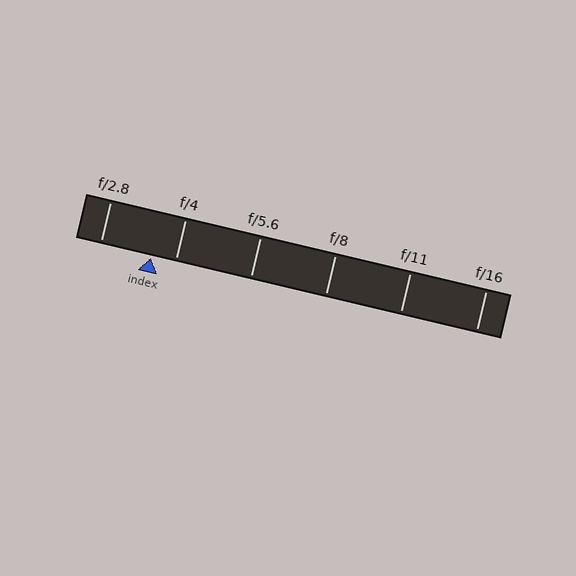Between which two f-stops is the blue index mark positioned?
The index mark is between f/2.8 and f/4.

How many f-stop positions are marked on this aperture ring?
There are 6 f-stop positions marked.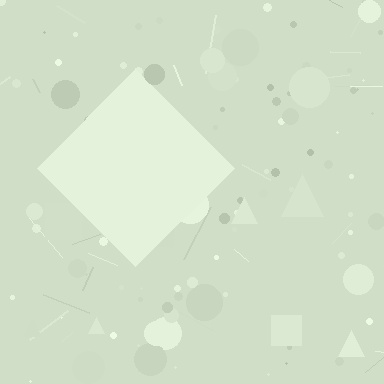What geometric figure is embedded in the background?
A diamond is embedded in the background.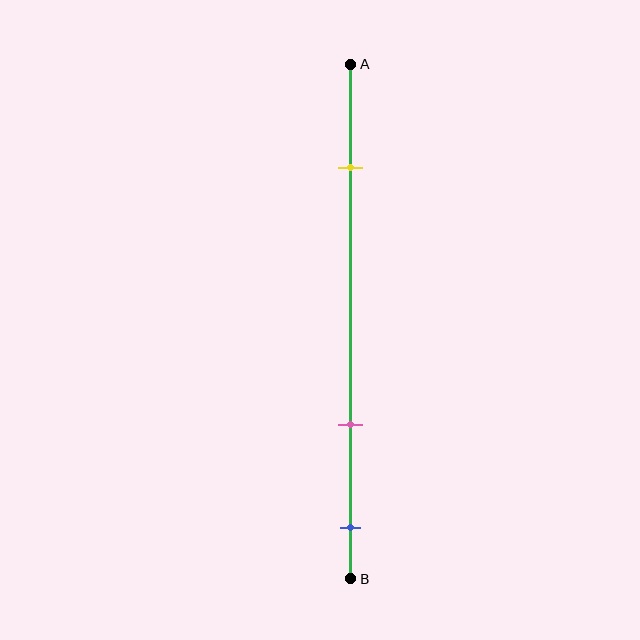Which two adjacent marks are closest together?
The pink and blue marks are the closest adjacent pair.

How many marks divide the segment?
There are 3 marks dividing the segment.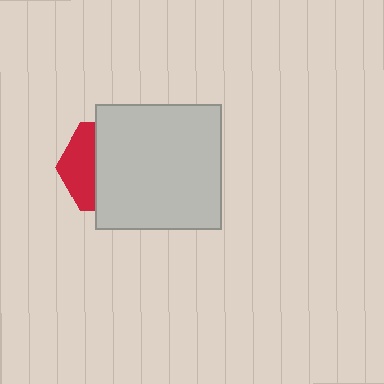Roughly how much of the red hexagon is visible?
A small part of it is visible (roughly 36%).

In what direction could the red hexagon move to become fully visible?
The red hexagon could move left. That would shift it out from behind the light gray square entirely.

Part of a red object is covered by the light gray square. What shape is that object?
It is a hexagon.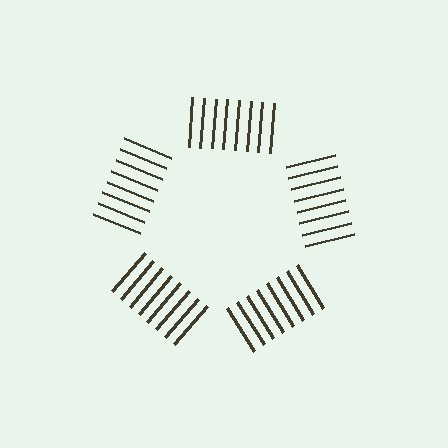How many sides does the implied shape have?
5 sides — the line-ends trace a pentagon.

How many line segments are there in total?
40 — 8 along each of the 5 edges.